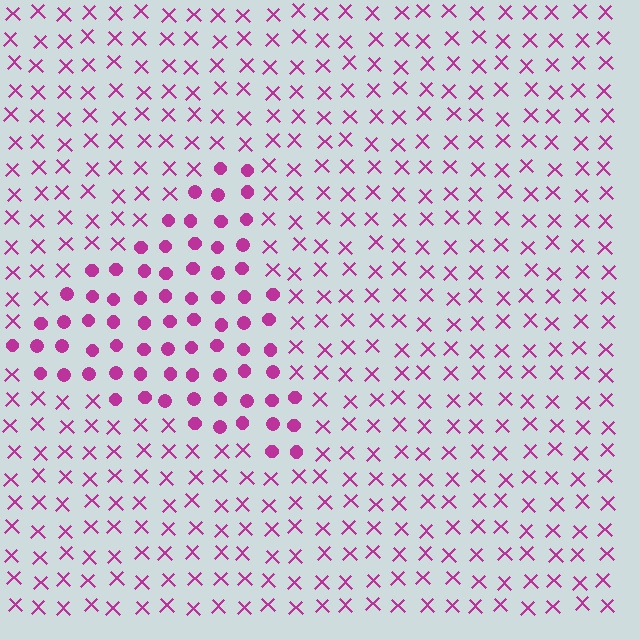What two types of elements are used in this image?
The image uses circles inside the triangle region and X marks outside it.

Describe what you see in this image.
The image is filled with small magenta elements arranged in a uniform grid. A triangle-shaped region contains circles, while the surrounding area contains X marks. The boundary is defined purely by the change in element shape.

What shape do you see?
I see a triangle.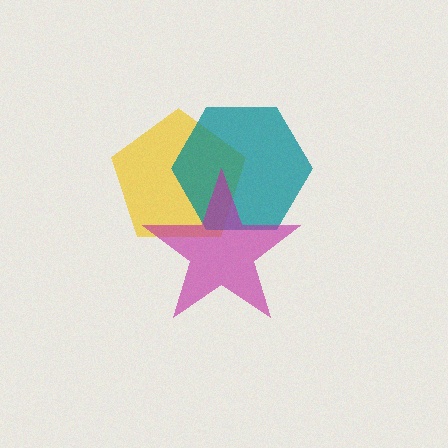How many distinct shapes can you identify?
There are 3 distinct shapes: a yellow pentagon, a teal hexagon, a magenta star.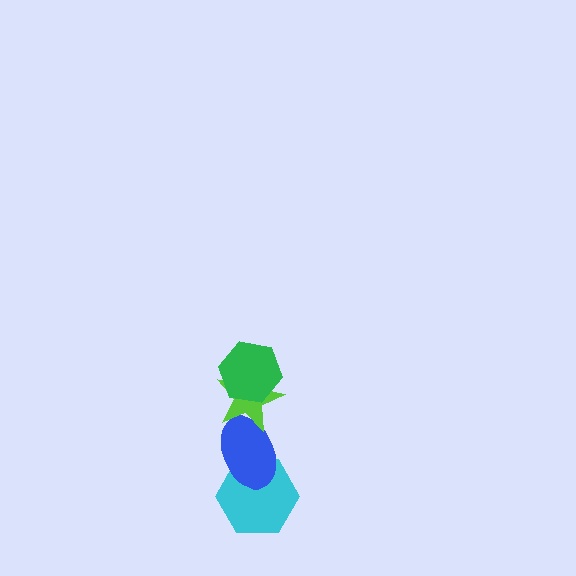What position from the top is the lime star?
The lime star is 2nd from the top.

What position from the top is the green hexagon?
The green hexagon is 1st from the top.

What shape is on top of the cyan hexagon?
The blue ellipse is on top of the cyan hexagon.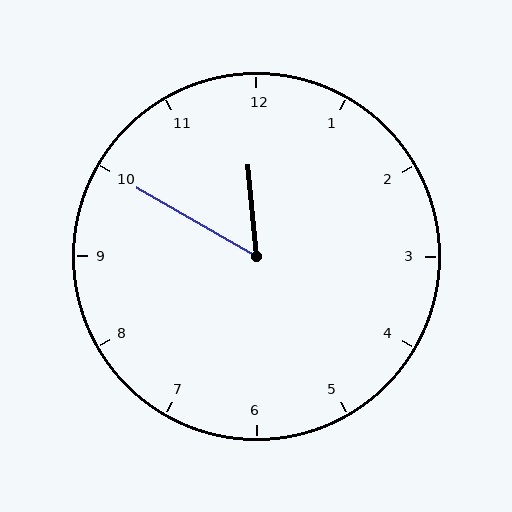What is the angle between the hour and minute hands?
Approximately 55 degrees.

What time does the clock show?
11:50.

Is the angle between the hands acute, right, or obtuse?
It is acute.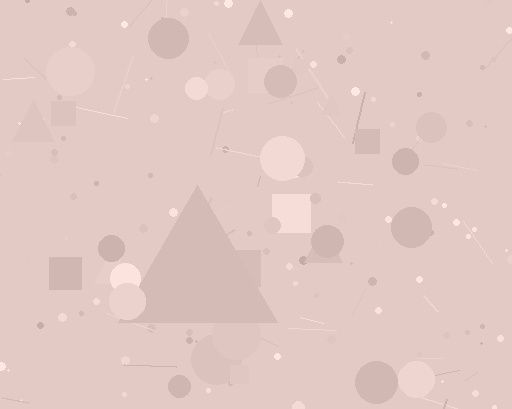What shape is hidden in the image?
A triangle is hidden in the image.